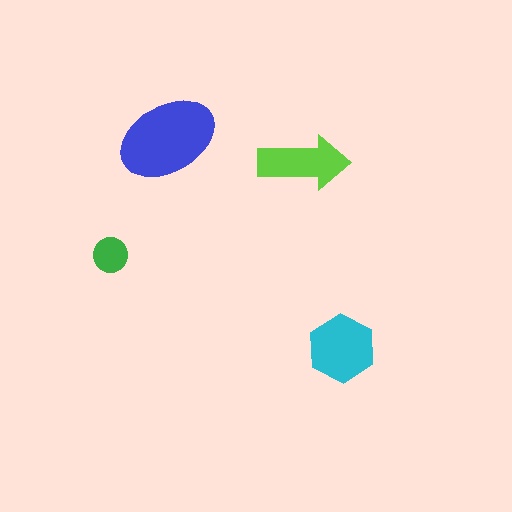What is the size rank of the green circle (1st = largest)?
4th.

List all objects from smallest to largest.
The green circle, the lime arrow, the cyan hexagon, the blue ellipse.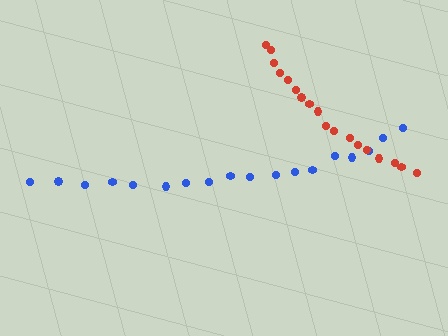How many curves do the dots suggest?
There are 2 distinct paths.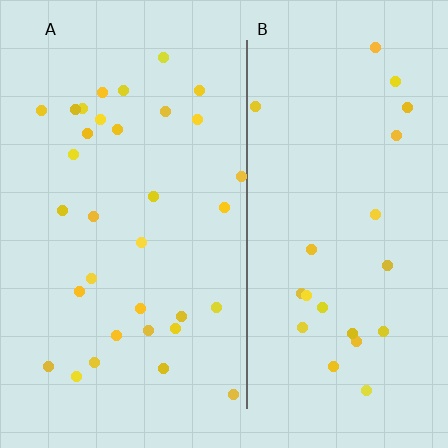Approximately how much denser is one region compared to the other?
Approximately 1.5× — region A over region B.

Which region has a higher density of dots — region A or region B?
A (the left).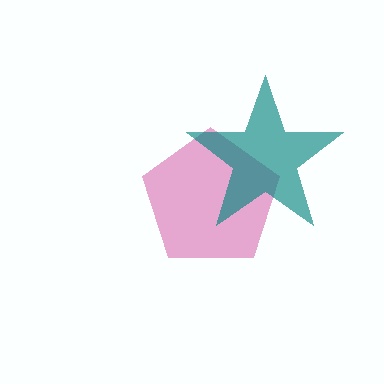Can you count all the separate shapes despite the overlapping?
Yes, there are 2 separate shapes.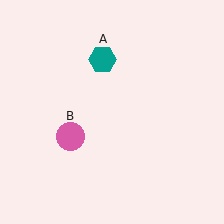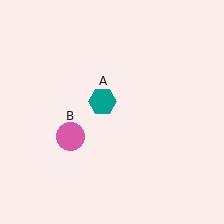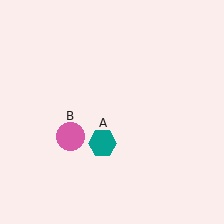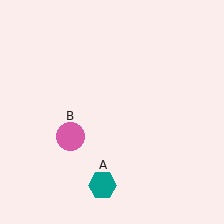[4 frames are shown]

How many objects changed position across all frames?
1 object changed position: teal hexagon (object A).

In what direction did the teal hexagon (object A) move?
The teal hexagon (object A) moved down.